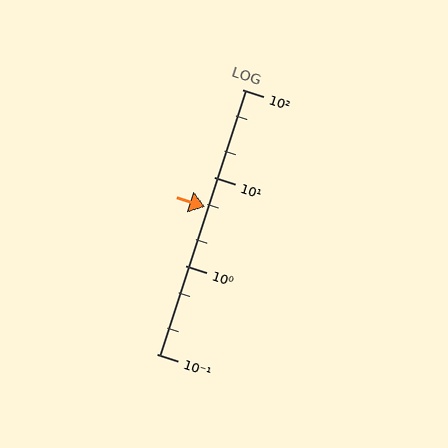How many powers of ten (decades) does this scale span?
The scale spans 3 decades, from 0.1 to 100.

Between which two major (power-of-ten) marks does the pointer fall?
The pointer is between 1 and 10.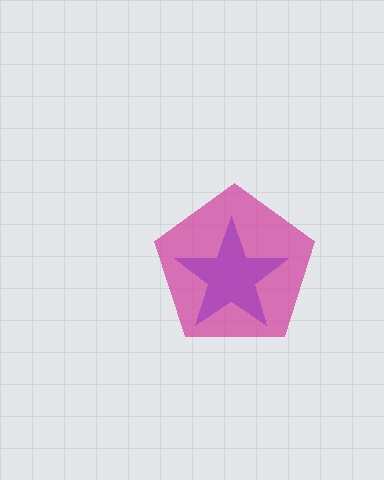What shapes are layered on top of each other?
The layered shapes are: a magenta pentagon, a purple star.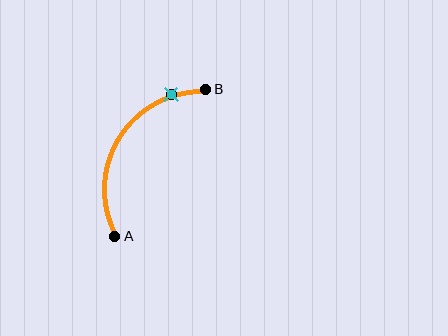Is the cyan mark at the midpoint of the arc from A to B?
No. The cyan mark lies on the arc but is closer to endpoint B. The arc midpoint would be at the point on the curve equidistant along the arc from both A and B.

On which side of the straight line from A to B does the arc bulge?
The arc bulges to the left of the straight line connecting A and B.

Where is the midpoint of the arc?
The arc midpoint is the point on the curve farthest from the straight line joining A and B. It sits to the left of that line.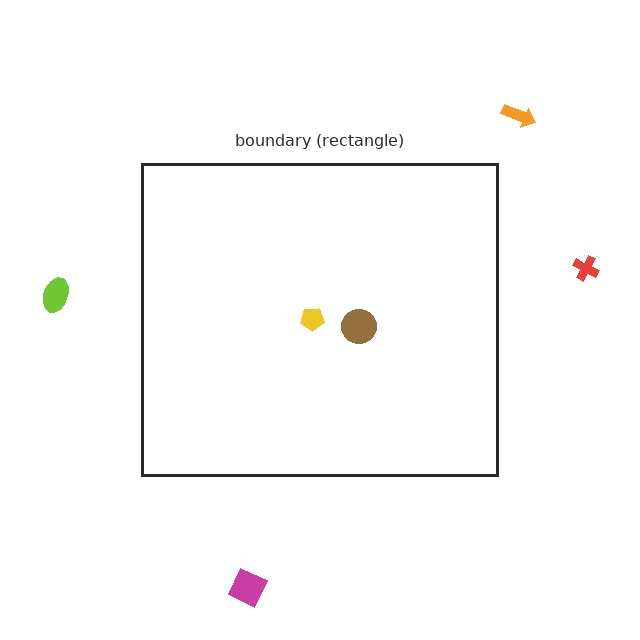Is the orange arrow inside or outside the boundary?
Outside.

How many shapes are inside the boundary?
2 inside, 4 outside.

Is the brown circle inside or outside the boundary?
Inside.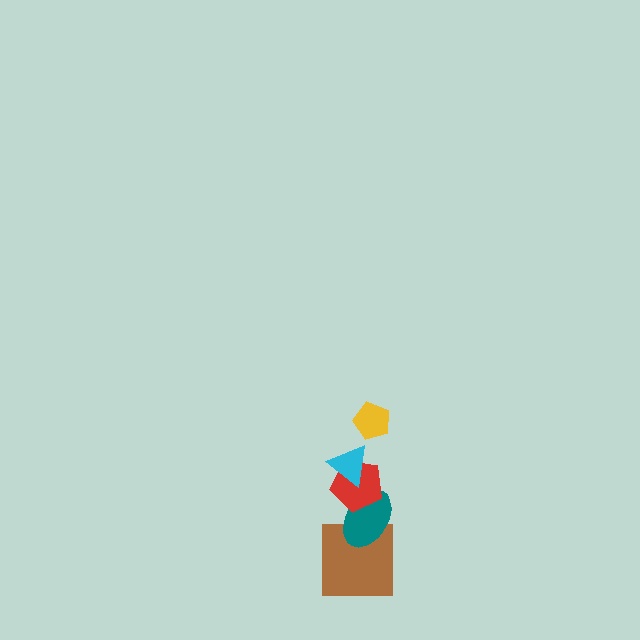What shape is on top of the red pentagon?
The cyan triangle is on top of the red pentagon.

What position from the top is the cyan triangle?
The cyan triangle is 2nd from the top.